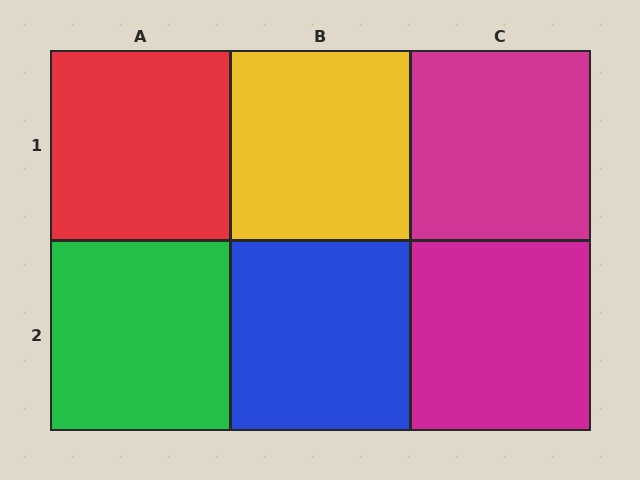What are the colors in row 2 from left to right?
Green, blue, magenta.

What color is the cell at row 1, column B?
Yellow.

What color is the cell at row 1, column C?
Magenta.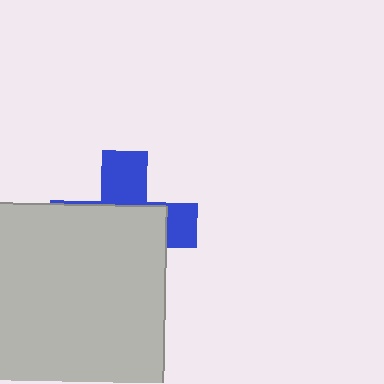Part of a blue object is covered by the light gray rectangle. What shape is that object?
It is a cross.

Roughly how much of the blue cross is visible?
A small part of it is visible (roughly 35%).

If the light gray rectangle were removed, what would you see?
You would see the complete blue cross.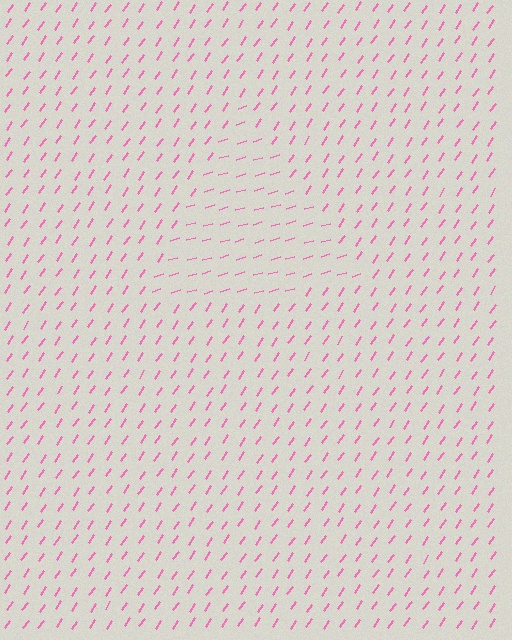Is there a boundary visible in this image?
Yes, there is a texture boundary formed by a change in line orientation.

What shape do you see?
I see a triangle.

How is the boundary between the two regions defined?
The boundary is defined purely by a change in line orientation (approximately 39 degrees difference). All lines are the same color and thickness.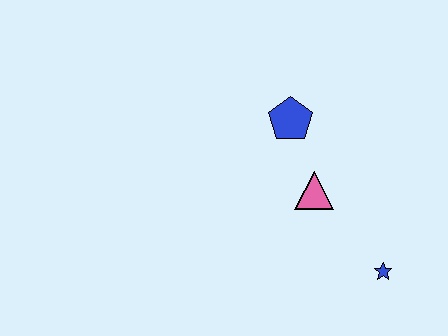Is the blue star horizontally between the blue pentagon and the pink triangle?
No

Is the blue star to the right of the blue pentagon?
Yes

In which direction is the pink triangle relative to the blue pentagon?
The pink triangle is below the blue pentagon.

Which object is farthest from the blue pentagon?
The blue star is farthest from the blue pentagon.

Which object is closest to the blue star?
The pink triangle is closest to the blue star.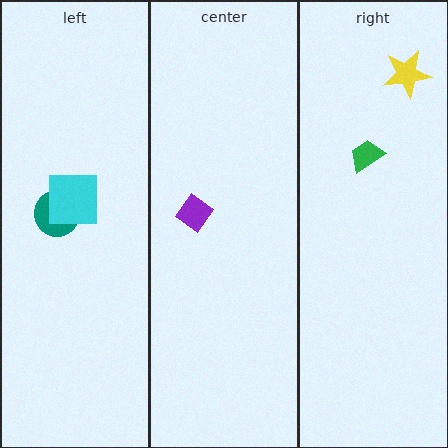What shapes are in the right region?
The green trapezoid, the yellow star.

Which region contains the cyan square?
The left region.